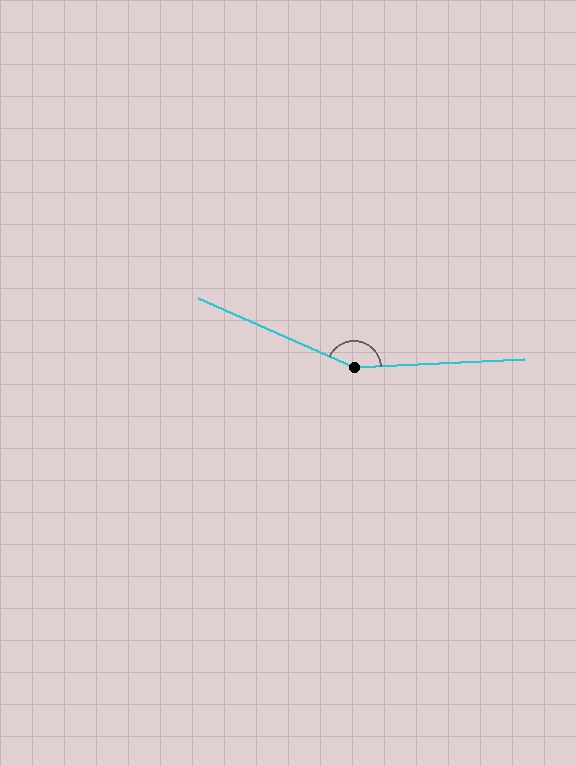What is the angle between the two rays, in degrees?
Approximately 154 degrees.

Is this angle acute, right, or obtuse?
It is obtuse.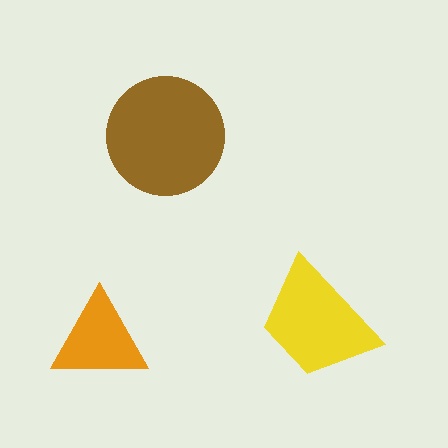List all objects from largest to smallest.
The brown circle, the yellow trapezoid, the orange triangle.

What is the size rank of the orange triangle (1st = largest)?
3rd.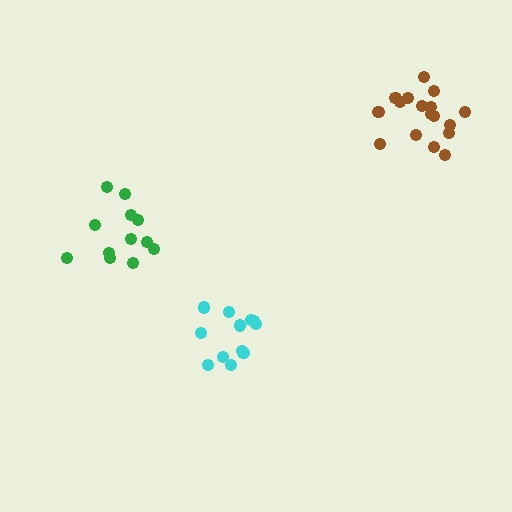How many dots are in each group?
Group 1: 17 dots, Group 2: 12 dots, Group 3: 12 dots (41 total).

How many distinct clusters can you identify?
There are 3 distinct clusters.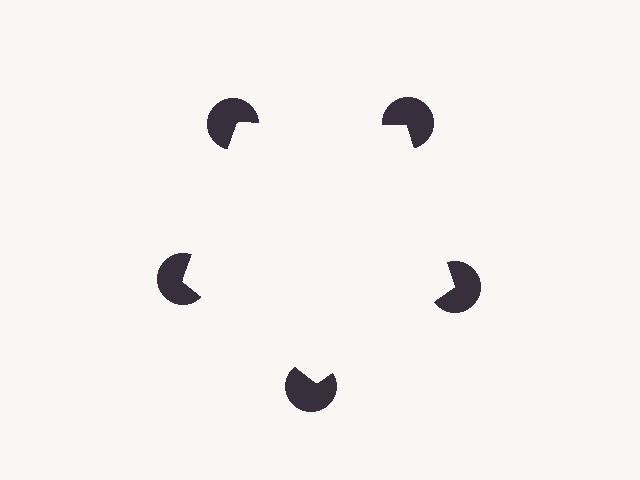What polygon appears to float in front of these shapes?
An illusory pentagon — its edges are inferred from the aligned wedge cuts in the pac-man discs, not physically drawn.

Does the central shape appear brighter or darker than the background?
It typically appears slightly brighter than the background, even though no actual brightness change is drawn.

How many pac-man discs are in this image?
There are 5 — one at each vertex of the illusory pentagon.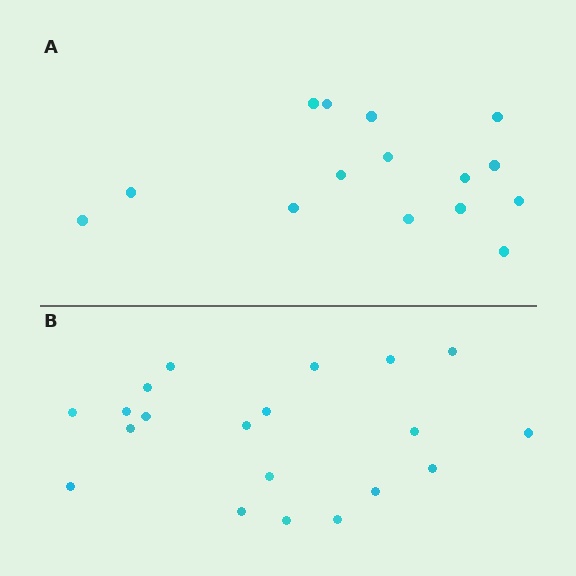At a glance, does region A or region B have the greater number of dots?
Region B (the bottom region) has more dots.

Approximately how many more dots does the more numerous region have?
Region B has about 5 more dots than region A.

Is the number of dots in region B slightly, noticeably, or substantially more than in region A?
Region B has noticeably more, but not dramatically so. The ratio is roughly 1.3 to 1.